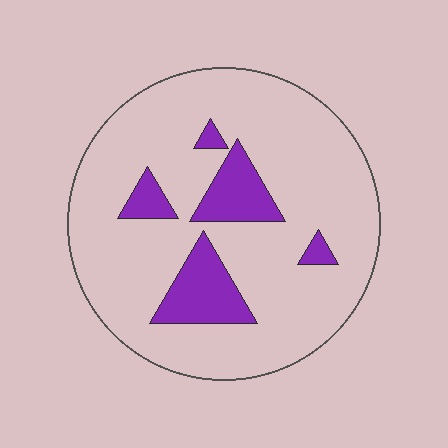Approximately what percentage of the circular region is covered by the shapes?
Approximately 15%.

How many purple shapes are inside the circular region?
5.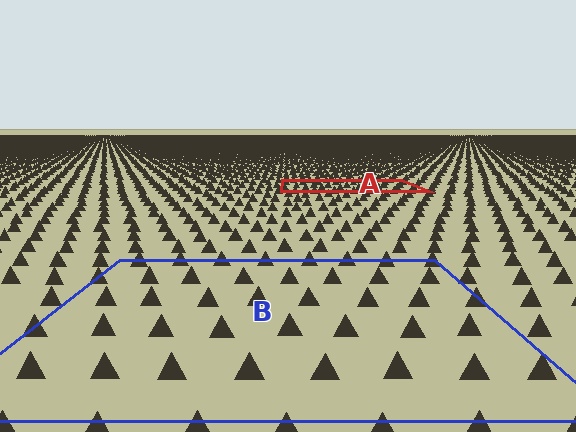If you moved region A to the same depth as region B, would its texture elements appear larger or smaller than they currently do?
They would appear larger. At a closer depth, the same texture elements are projected at a bigger on-screen size.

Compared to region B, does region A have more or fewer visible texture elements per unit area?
Region A has more texture elements per unit area — they are packed more densely because it is farther away.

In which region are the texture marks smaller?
The texture marks are smaller in region A, because it is farther away.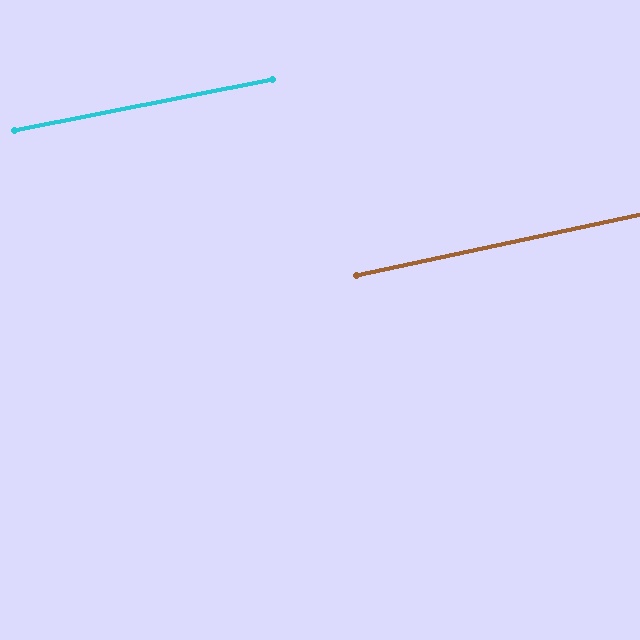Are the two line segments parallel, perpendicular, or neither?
Parallel — their directions differ by only 1.0°.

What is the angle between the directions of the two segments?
Approximately 1 degree.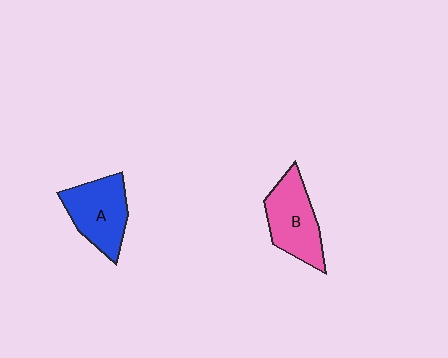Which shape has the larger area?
Shape A (blue).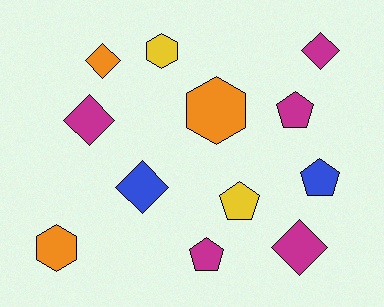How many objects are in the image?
There are 12 objects.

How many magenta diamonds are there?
There are 3 magenta diamonds.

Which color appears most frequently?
Magenta, with 5 objects.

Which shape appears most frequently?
Diamond, with 5 objects.